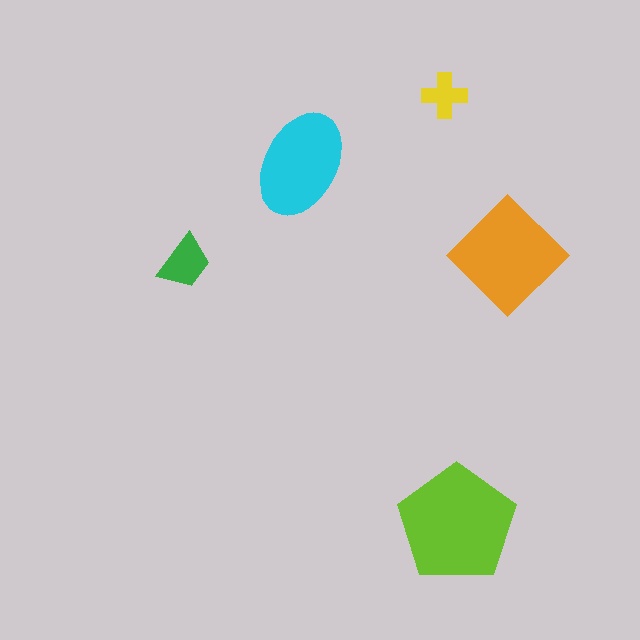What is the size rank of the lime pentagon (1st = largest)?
1st.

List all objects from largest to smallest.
The lime pentagon, the orange diamond, the cyan ellipse, the green trapezoid, the yellow cross.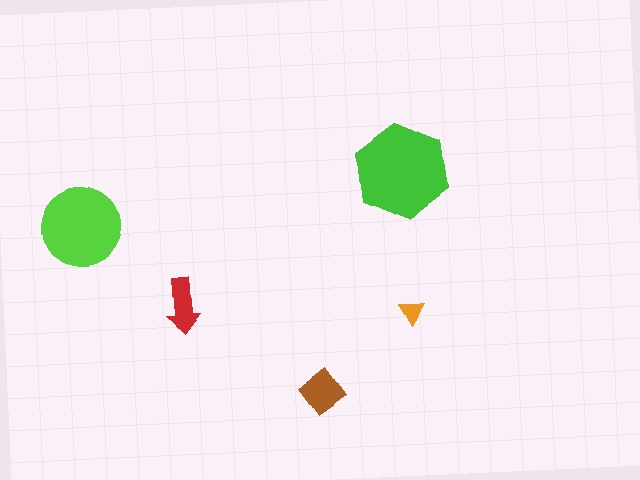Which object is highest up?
The green hexagon is topmost.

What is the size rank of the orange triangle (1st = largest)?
5th.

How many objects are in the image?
There are 5 objects in the image.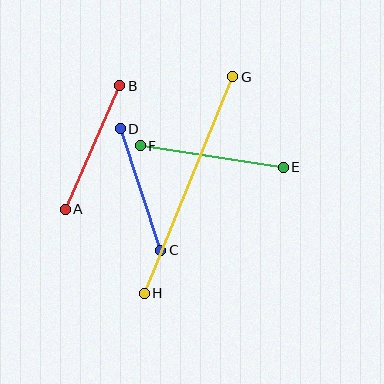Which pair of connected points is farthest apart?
Points G and H are farthest apart.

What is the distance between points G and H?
The distance is approximately 234 pixels.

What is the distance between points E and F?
The distance is approximately 145 pixels.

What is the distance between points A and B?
The distance is approximately 135 pixels.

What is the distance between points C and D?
The distance is approximately 128 pixels.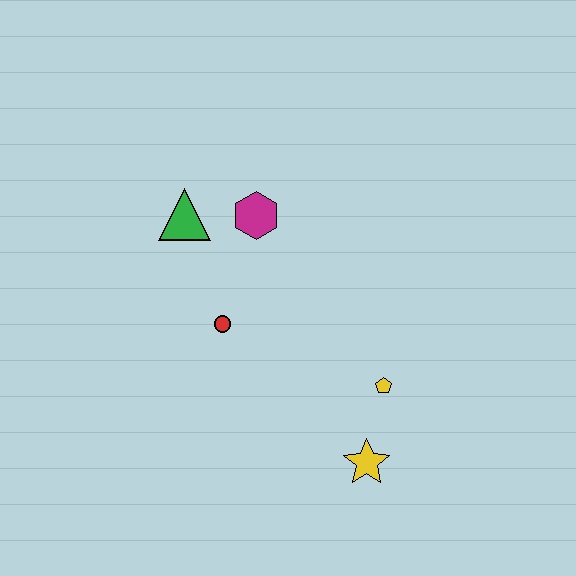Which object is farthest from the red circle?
The yellow star is farthest from the red circle.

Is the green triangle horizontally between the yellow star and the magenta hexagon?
No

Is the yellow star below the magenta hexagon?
Yes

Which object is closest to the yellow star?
The yellow pentagon is closest to the yellow star.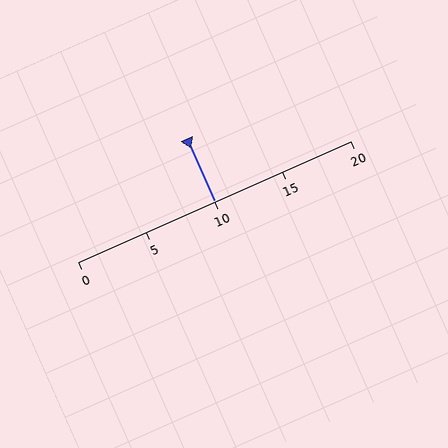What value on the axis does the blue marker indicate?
The marker indicates approximately 10.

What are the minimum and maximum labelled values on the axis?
The axis runs from 0 to 20.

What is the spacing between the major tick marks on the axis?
The major ticks are spaced 5 apart.